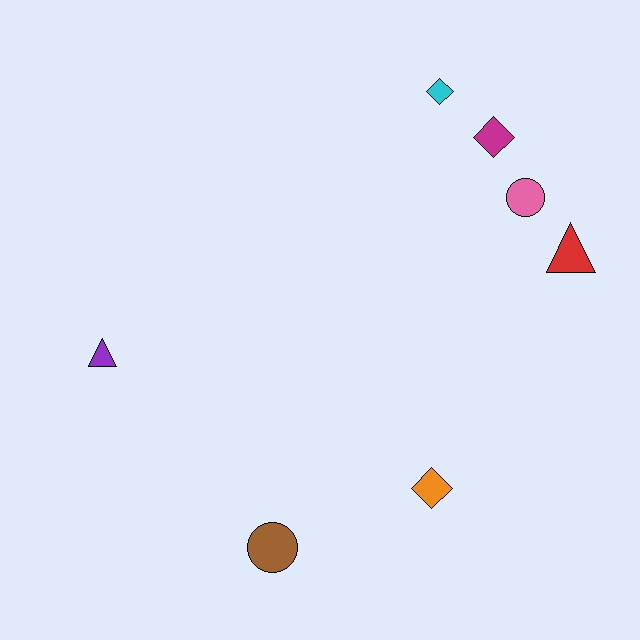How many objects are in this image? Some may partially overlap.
There are 7 objects.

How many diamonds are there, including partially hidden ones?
There are 3 diamonds.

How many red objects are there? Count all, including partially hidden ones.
There is 1 red object.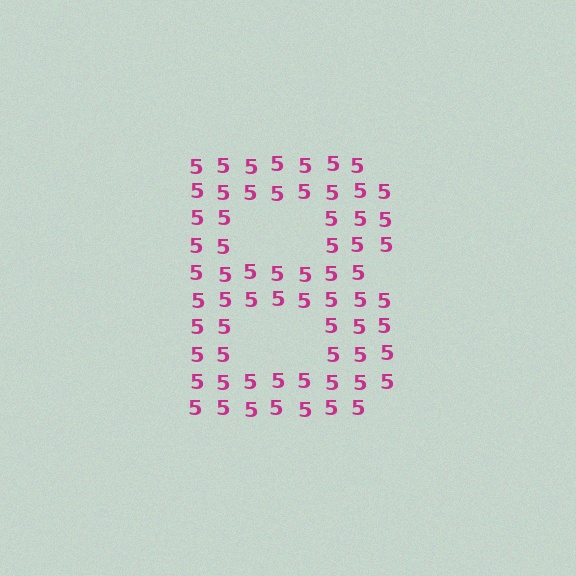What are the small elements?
The small elements are digit 5's.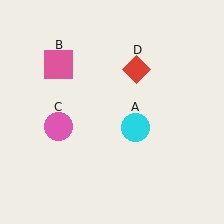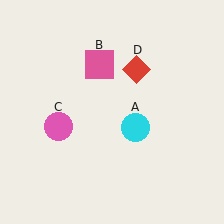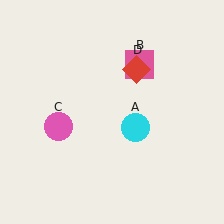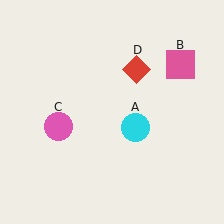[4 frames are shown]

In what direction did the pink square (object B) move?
The pink square (object B) moved right.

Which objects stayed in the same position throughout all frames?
Cyan circle (object A) and pink circle (object C) and red diamond (object D) remained stationary.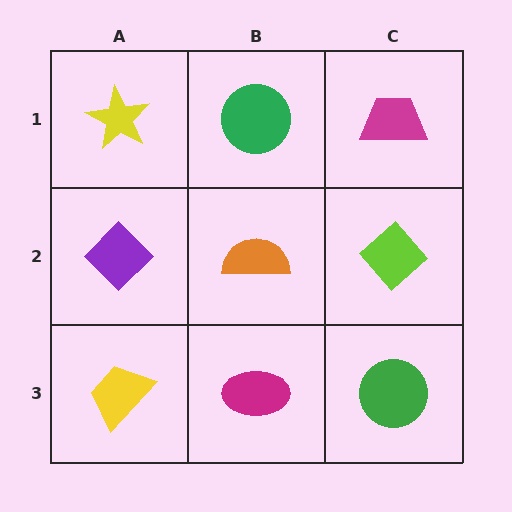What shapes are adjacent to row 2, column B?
A green circle (row 1, column B), a magenta ellipse (row 3, column B), a purple diamond (row 2, column A), a lime diamond (row 2, column C).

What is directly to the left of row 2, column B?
A purple diamond.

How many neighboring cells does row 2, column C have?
3.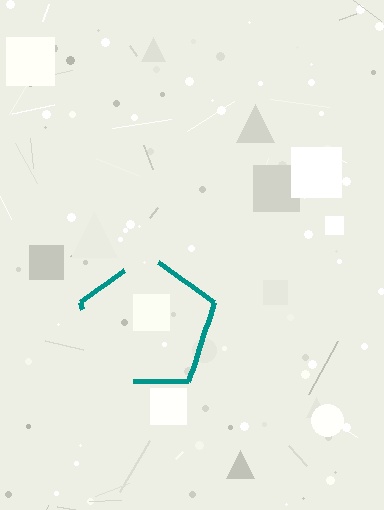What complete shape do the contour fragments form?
The contour fragments form a pentagon.